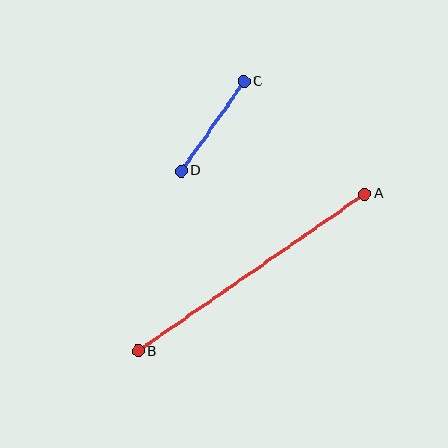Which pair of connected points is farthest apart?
Points A and B are farthest apart.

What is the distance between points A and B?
The distance is approximately 276 pixels.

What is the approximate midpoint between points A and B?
The midpoint is at approximately (251, 273) pixels.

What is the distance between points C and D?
The distance is approximately 110 pixels.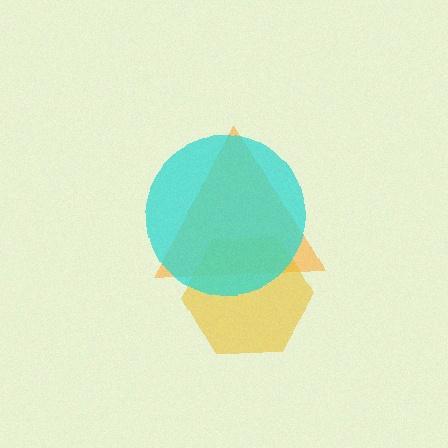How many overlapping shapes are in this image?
There are 3 overlapping shapes in the image.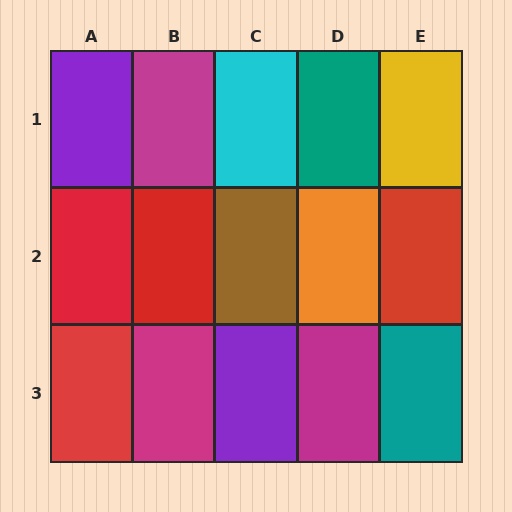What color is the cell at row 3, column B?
Magenta.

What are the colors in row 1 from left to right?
Purple, magenta, cyan, teal, yellow.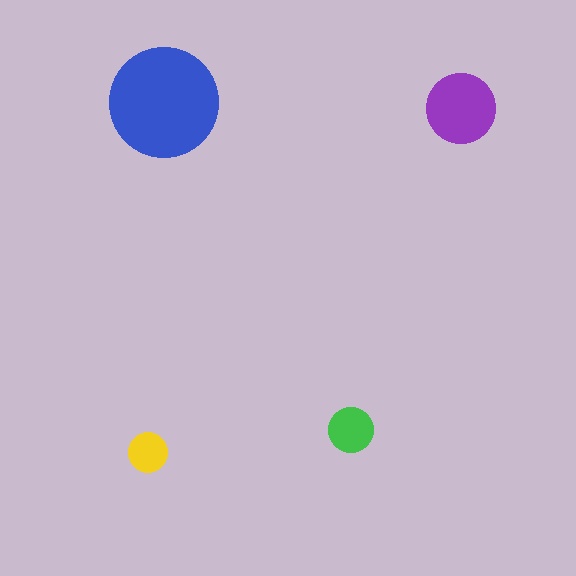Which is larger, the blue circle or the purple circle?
The blue one.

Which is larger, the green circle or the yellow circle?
The green one.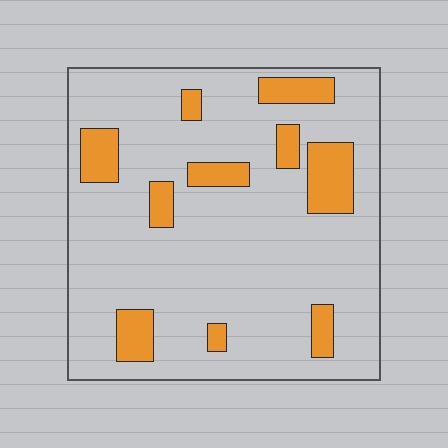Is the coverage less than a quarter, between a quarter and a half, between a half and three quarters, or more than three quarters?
Less than a quarter.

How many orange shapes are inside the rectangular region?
10.